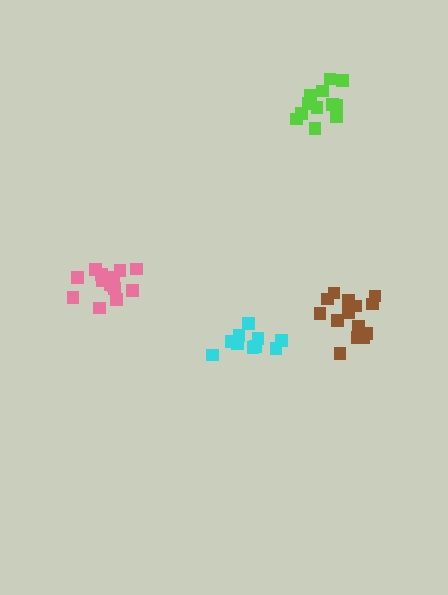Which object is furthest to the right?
The brown cluster is rightmost.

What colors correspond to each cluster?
The clusters are colored: brown, pink, lime, cyan.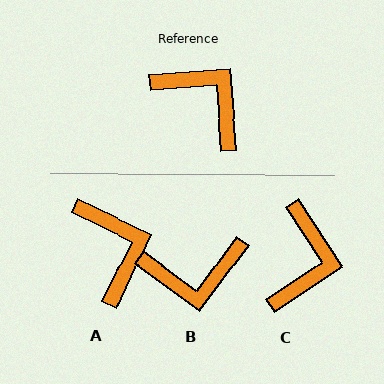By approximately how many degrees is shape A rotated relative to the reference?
Approximately 30 degrees clockwise.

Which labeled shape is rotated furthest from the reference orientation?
B, about 130 degrees away.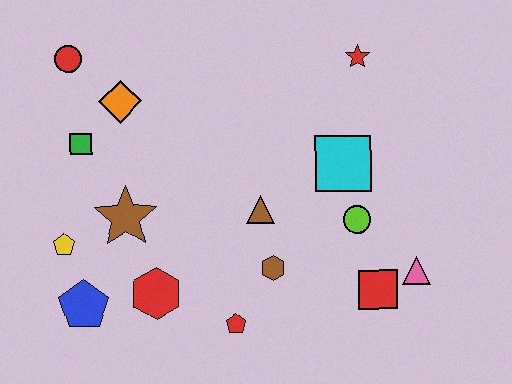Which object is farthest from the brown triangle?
The red circle is farthest from the brown triangle.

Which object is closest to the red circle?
The orange diamond is closest to the red circle.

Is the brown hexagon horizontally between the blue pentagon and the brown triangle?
No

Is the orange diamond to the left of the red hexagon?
Yes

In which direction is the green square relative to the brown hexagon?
The green square is to the left of the brown hexagon.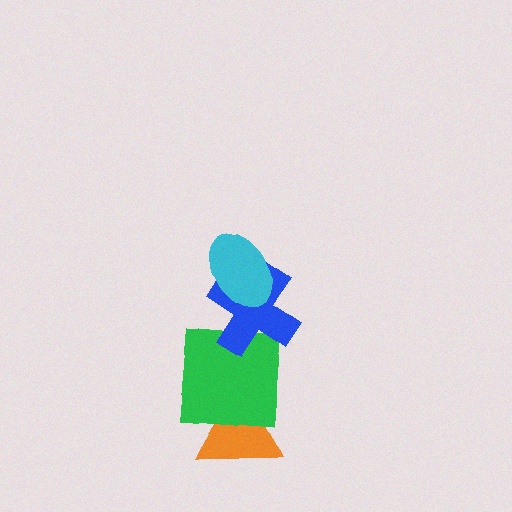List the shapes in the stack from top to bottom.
From top to bottom: the cyan ellipse, the blue cross, the green square, the orange triangle.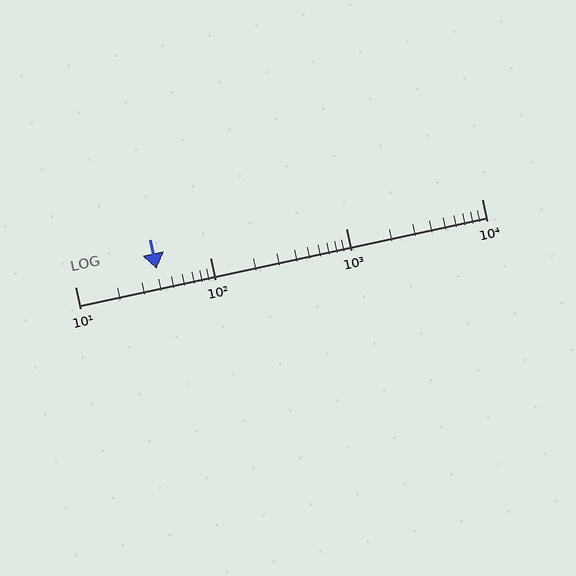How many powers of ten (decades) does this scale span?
The scale spans 3 decades, from 10 to 10000.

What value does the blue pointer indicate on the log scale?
The pointer indicates approximately 40.